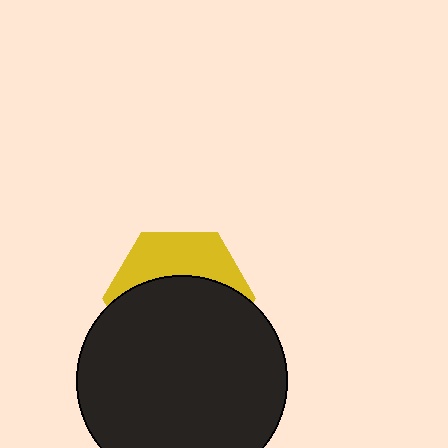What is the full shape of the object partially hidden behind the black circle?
The partially hidden object is a yellow hexagon.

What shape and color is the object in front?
The object in front is a black circle.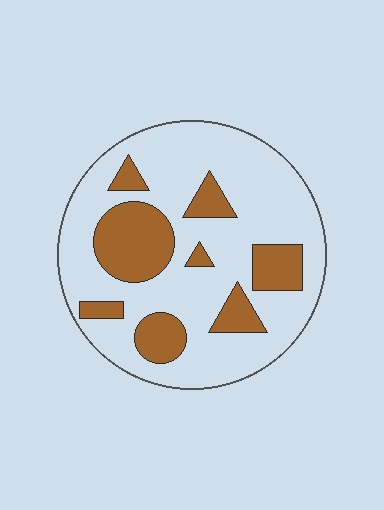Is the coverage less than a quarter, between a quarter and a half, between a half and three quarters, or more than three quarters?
Between a quarter and a half.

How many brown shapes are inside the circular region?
8.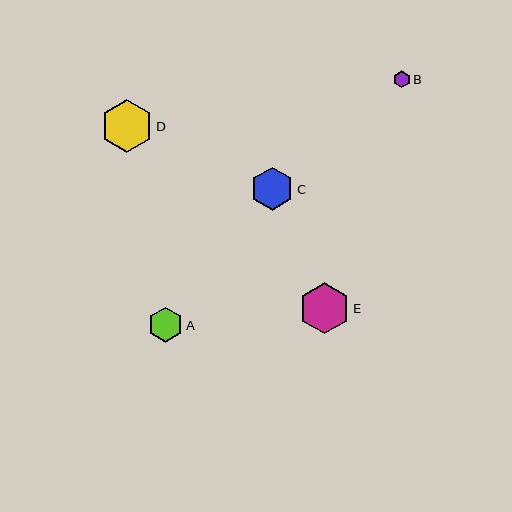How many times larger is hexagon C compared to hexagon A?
Hexagon C is approximately 1.2 times the size of hexagon A.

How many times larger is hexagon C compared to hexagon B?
Hexagon C is approximately 2.5 times the size of hexagon B.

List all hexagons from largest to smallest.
From largest to smallest: D, E, C, A, B.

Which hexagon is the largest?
Hexagon D is the largest with a size of approximately 52 pixels.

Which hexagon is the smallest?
Hexagon B is the smallest with a size of approximately 17 pixels.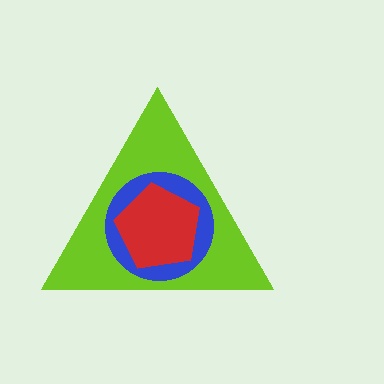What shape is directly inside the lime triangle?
The blue circle.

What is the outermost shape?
The lime triangle.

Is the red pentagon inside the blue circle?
Yes.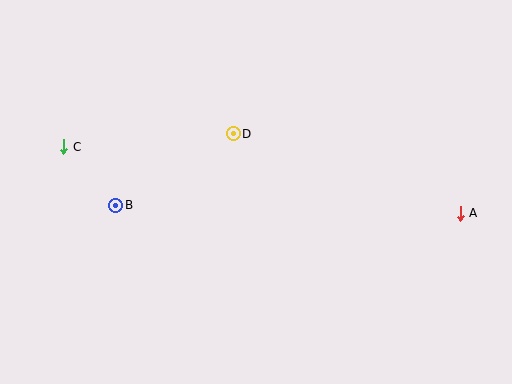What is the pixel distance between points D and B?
The distance between D and B is 138 pixels.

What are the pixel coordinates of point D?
Point D is at (233, 134).